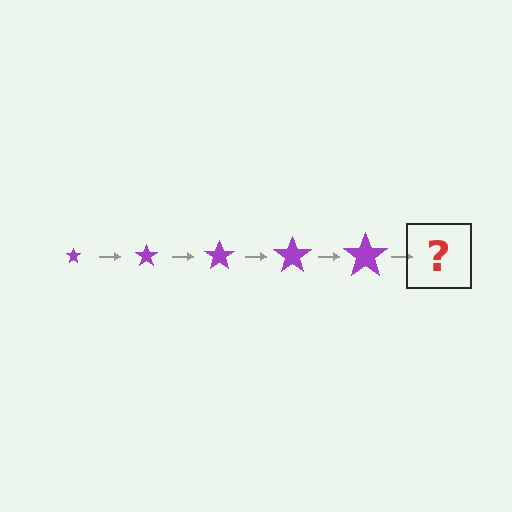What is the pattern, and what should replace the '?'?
The pattern is that the star gets progressively larger each step. The '?' should be a purple star, larger than the previous one.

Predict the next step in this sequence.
The next step is a purple star, larger than the previous one.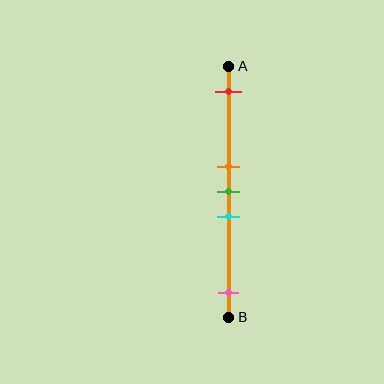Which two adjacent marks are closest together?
The orange and green marks are the closest adjacent pair.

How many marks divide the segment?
There are 5 marks dividing the segment.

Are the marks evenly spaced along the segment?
No, the marks are not evenly spaced.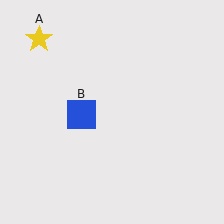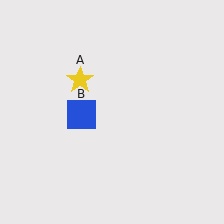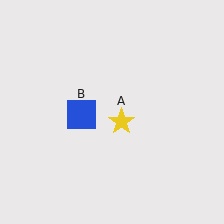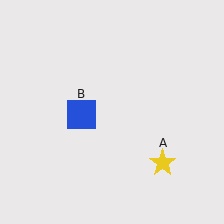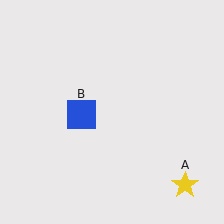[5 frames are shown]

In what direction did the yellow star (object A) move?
The yellow star (object A) moved down and to the right.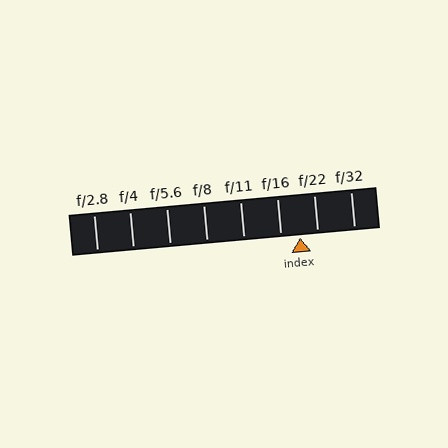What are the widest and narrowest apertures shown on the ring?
The widest aperture shown is f/2.8 and the narrowest is f/32.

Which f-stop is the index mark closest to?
The index mark is closest to f/22.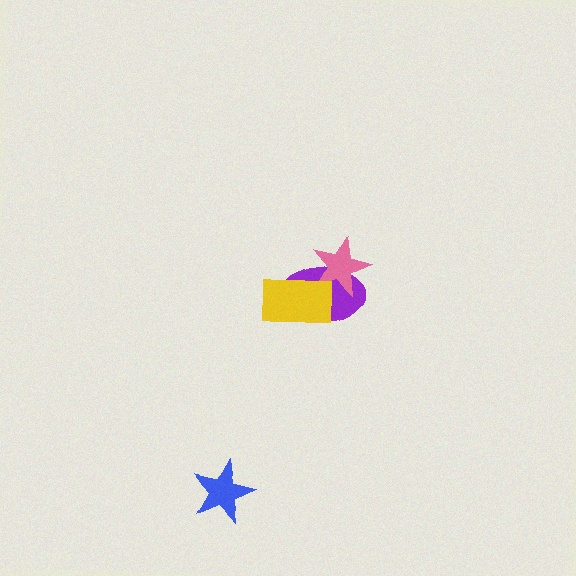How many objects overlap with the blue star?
0 objects overlap with the blue star.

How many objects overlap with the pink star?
2 objects overlap with the pink star.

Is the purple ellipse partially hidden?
Yes, it is partially covered by another shape.